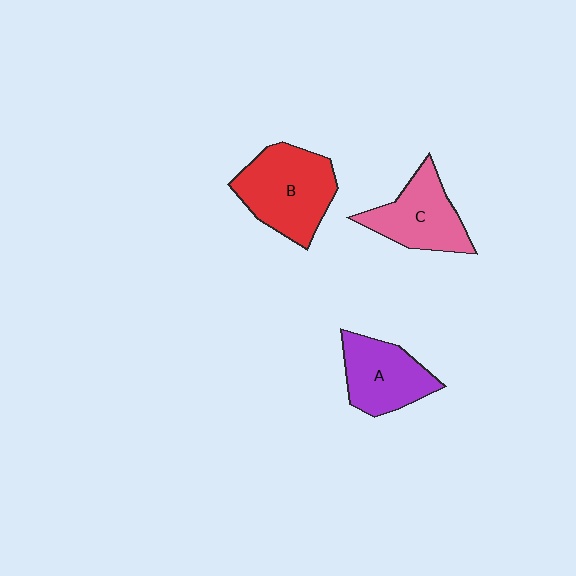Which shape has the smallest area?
Shape A (purple).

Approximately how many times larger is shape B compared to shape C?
Approximately 1.3 times.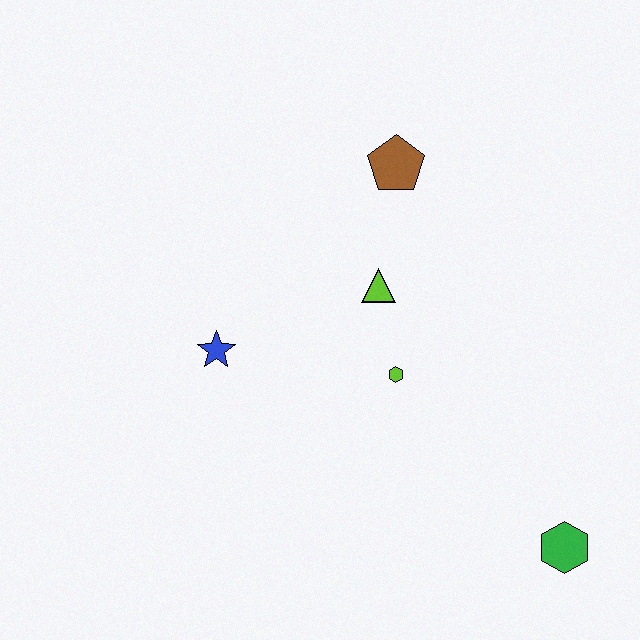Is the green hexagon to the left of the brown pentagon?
No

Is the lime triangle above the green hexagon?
Yes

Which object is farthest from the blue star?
The green hexagon is farthest from the blue star.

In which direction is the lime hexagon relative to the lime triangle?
The lime hexagon is below the lime triangle.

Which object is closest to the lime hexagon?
The lime triangle is closest to the lime hexagon.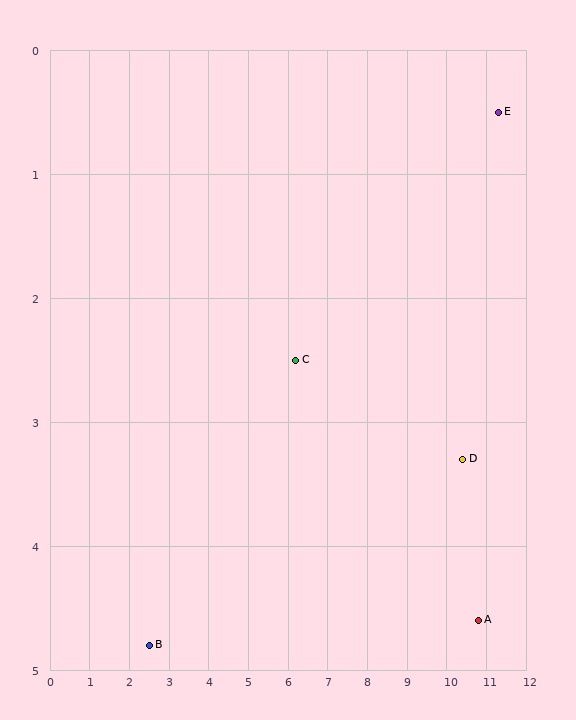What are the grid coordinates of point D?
Point D is at approximately (10.4, 3.3).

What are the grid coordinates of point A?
Point A is at approximately (10.8, 4.6).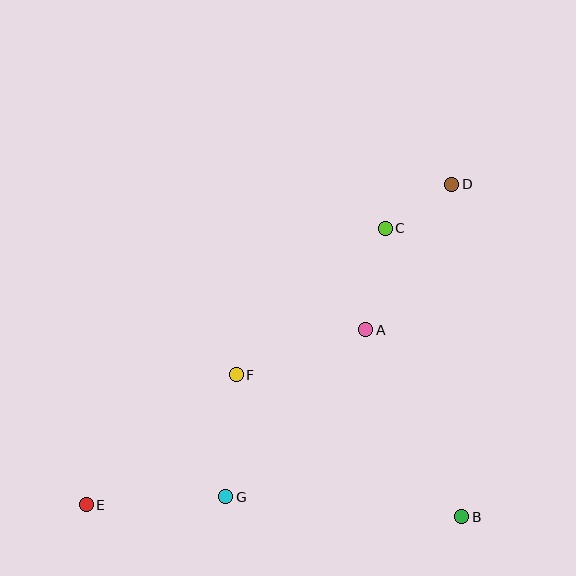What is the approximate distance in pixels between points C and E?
The distance between C and E is approximately 408 pixels.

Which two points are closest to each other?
Points C and D are closest to each other.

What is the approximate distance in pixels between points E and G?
The distance between E and G is approximately 140 pixels.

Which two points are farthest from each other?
Points D and E are farthest from each other.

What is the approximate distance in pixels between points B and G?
The distance between B and G is approximately 237 pixels.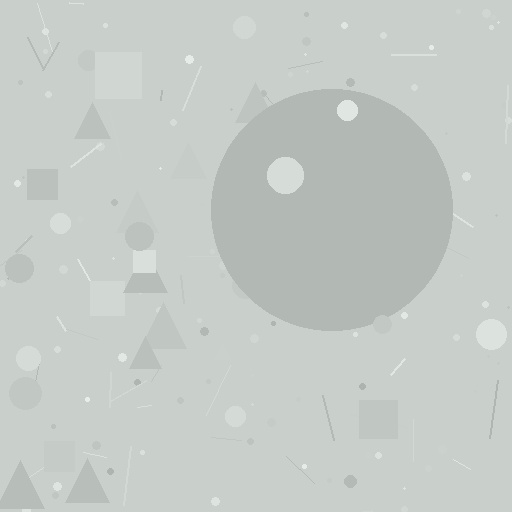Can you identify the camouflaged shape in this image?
The camouflaged shape is a circle.